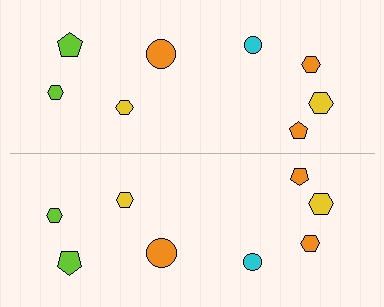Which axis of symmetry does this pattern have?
The pattern has a horizontal axis of symmetry running through the center of the image.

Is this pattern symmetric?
Yes, this pattern has bilateral (reflection) symmetry.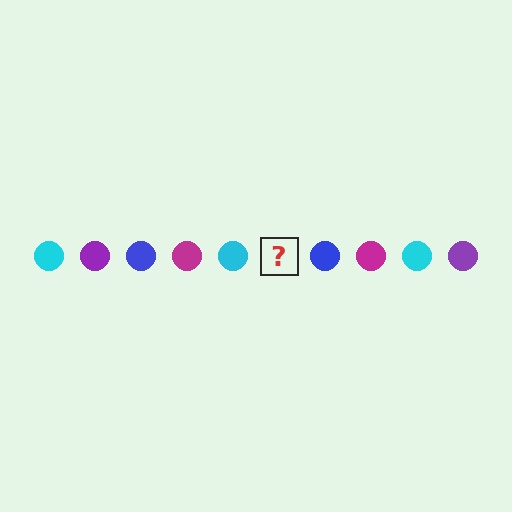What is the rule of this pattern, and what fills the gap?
The rule is that the pattern cycles through cyan, purple, blue, magenta circles. The gap should be filled with a purple circle.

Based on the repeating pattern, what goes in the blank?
The blank should be a purple circle.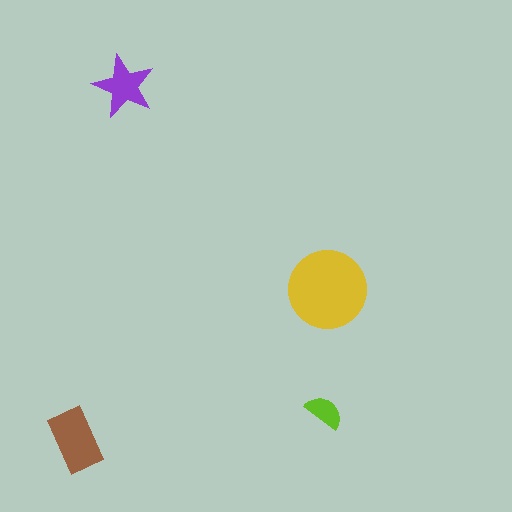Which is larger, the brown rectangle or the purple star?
The brown rectangle.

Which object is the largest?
The yellow circle.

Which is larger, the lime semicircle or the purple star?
The purple star.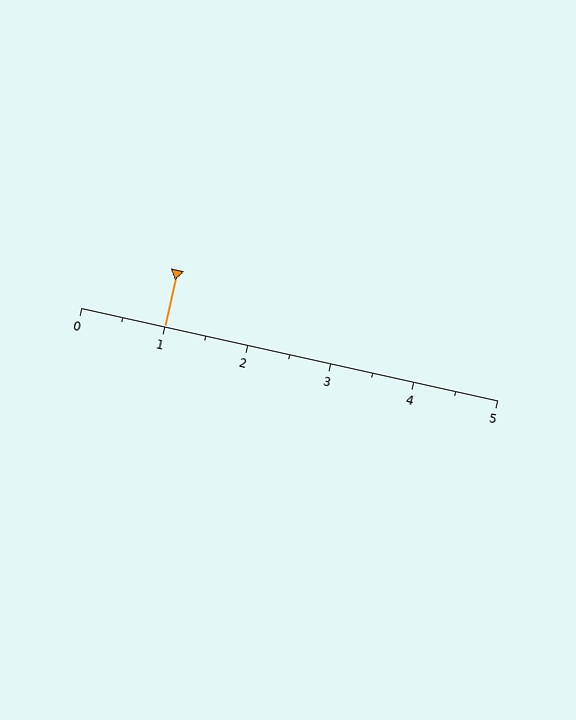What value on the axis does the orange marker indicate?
The marker indicates approximately 1.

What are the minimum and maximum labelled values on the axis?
The axis runs from 0 to 5.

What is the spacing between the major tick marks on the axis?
The major ticks are spaced 1 apart.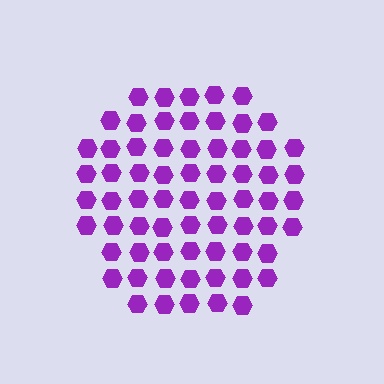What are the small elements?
The small elements are hexagons.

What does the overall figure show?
The overall figure shows a hexagon.